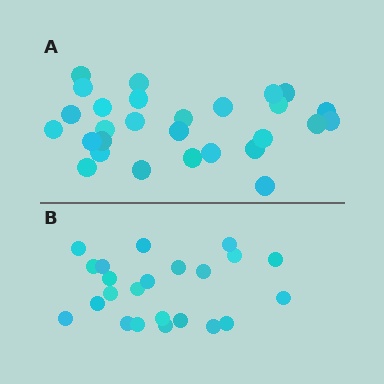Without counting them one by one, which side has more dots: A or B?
Region A (the top region) has more dots.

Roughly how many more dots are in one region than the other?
Region A has about 5 more dots than region B.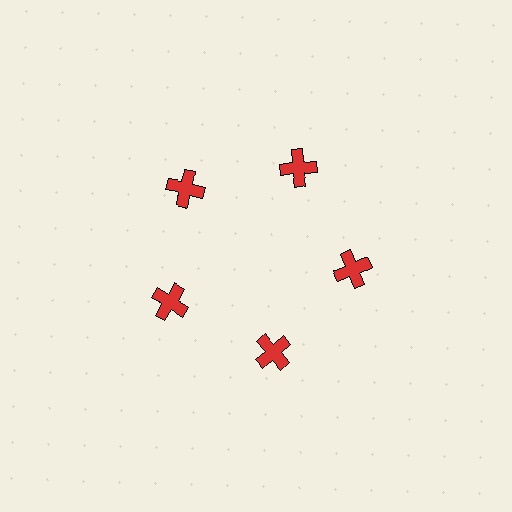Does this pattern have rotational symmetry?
Yes, this pattern has 5-fold rotational symmetry. It looks the same after rotating 72 degrees around the center.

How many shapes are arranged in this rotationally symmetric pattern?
There are 5 shapes, arranged in 5 groups of 1.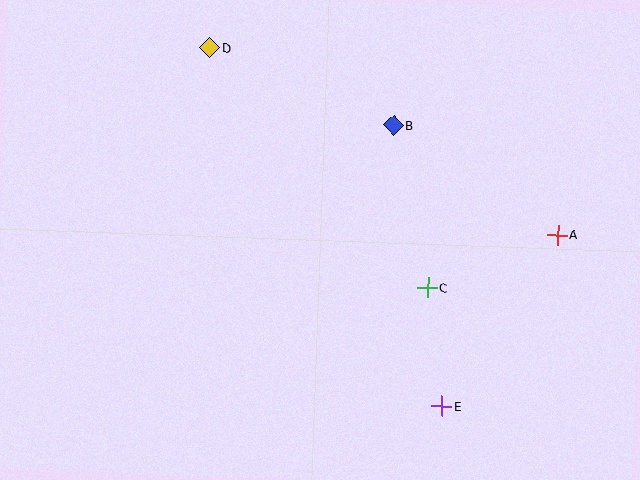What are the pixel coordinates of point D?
Point D is at (209, 48).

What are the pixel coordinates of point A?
Point A is at (557, 235).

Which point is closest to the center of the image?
Point C at (427, 288) is closest to the center.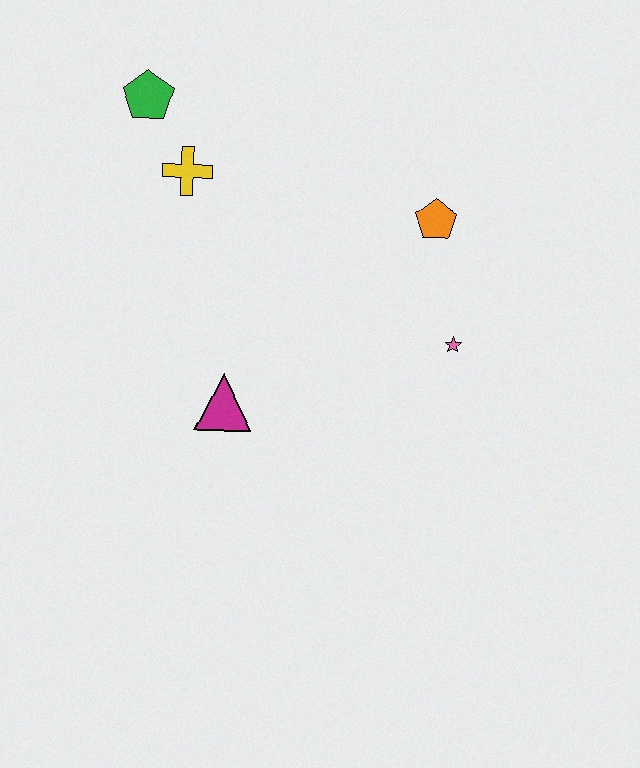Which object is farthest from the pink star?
The green pentagon is farthest from the pink star.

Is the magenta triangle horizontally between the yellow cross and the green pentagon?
No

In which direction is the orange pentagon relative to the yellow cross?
The orange pentagon is to the right of the yellow cross.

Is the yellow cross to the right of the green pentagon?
Yes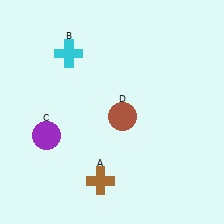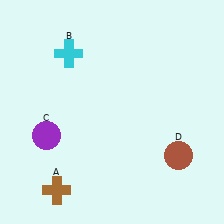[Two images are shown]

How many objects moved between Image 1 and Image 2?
2 objects moved between the two images.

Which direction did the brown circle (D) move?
The brown circle (D) moved right.